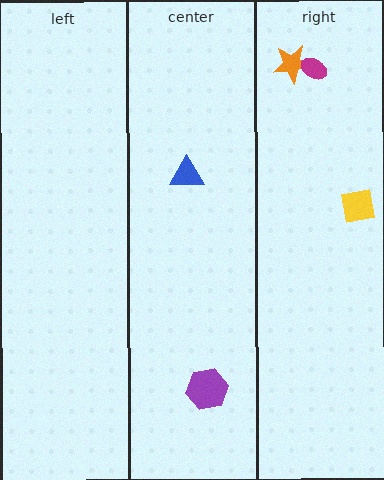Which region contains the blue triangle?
The center region.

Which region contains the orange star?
The right region.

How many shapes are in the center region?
2.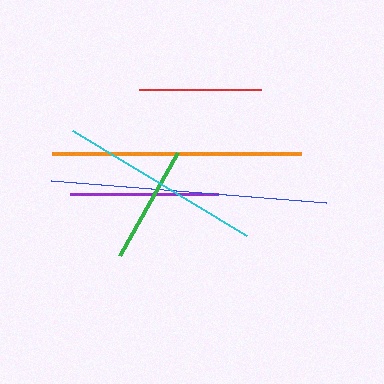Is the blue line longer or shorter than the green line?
The blue line is longer than the green line.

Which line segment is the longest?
The blue line is the longest at approximately 276 pixels.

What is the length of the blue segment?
The blue segment is approximately 276 pixels long.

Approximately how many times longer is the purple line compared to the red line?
The purple line is approximately 1.2 times the length of the red line.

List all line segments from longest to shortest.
From longest to shortest: blue, orange, cyan, purple, red, green.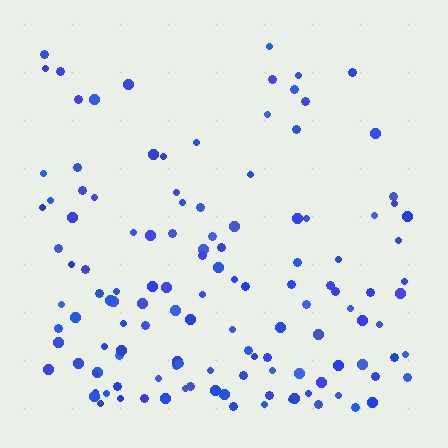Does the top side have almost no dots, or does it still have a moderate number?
Still a moderate number, just noticeably fewer than the bottom.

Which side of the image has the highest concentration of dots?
The bottom.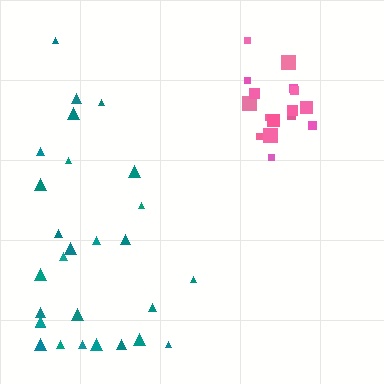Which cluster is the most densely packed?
Pink.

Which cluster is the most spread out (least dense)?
Teal.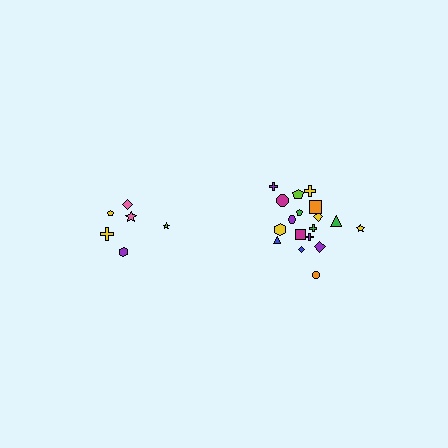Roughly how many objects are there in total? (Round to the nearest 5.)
Roughly 25 objects in total.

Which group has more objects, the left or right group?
The right group.